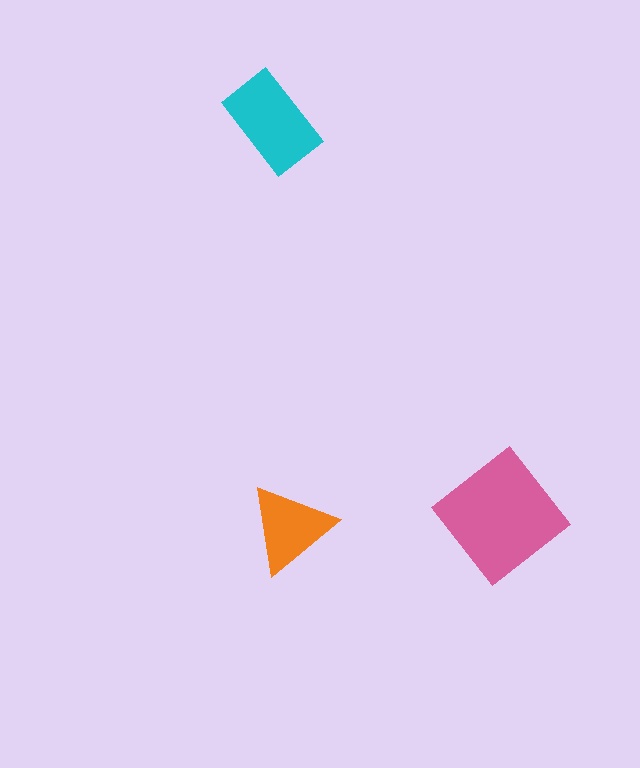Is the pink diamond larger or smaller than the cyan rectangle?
Larger.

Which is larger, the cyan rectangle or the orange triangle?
The cyan rectangle.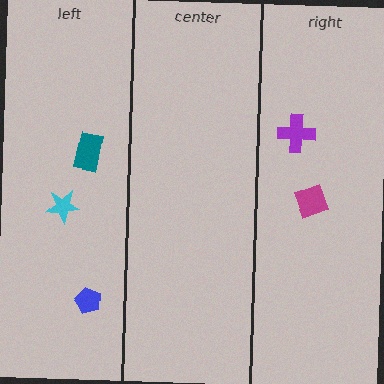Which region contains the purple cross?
The right region.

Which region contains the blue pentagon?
The left region.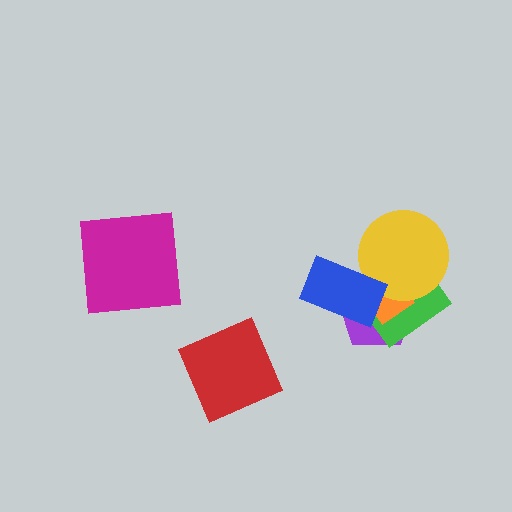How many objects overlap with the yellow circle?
4 objects overlap with the yellow circle.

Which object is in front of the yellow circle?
The blue rectangle is in front of the yellow circle.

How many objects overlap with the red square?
0 objects overlap with the red square.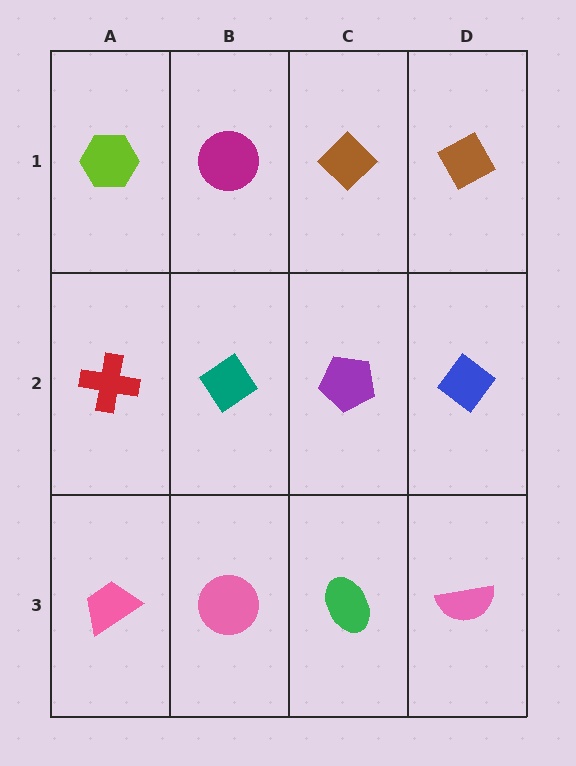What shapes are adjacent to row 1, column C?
A purple pentagon (row 2, column C), a magenta circle (row 1, column B), a brown diamond (row 1, column D).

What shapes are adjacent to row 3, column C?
A purple pentagon (row 2, column C), a pink circle (row 3, column B), a pink semicircle (row 3, column D).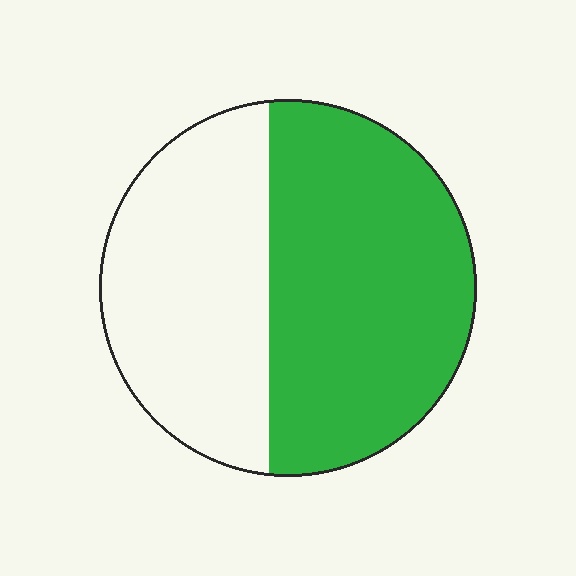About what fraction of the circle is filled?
About three fifths (3/5).